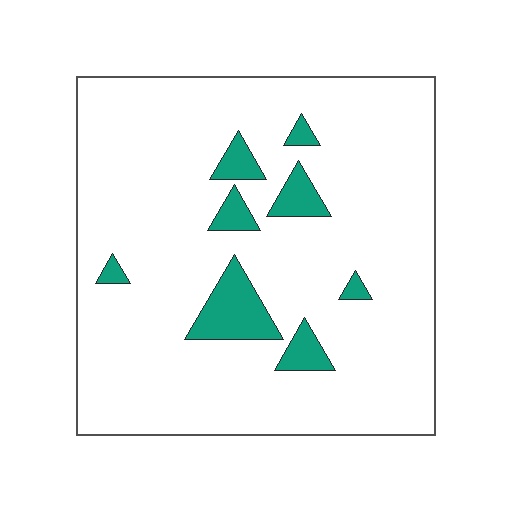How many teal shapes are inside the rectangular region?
8.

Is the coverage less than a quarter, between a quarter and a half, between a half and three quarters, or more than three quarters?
Less than a quarter.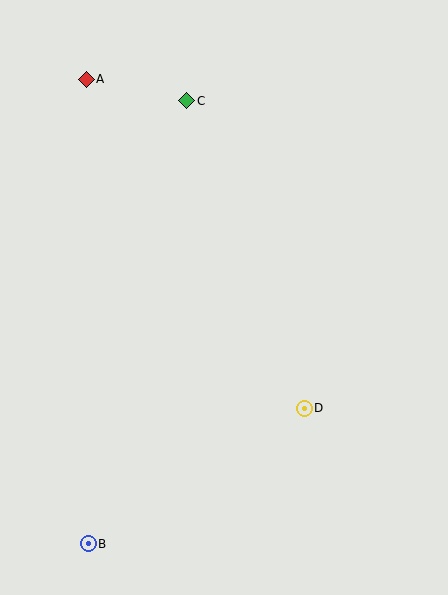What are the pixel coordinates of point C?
Point C is at (187, 101).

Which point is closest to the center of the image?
Point D at (304, 408) is closest to the center.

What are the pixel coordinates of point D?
Point D is at (304, 408).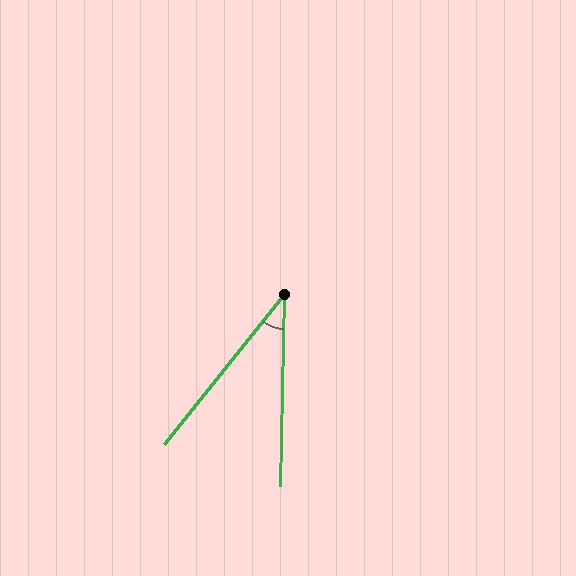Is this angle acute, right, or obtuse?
It is acute.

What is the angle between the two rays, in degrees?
Approximately 37 degrees.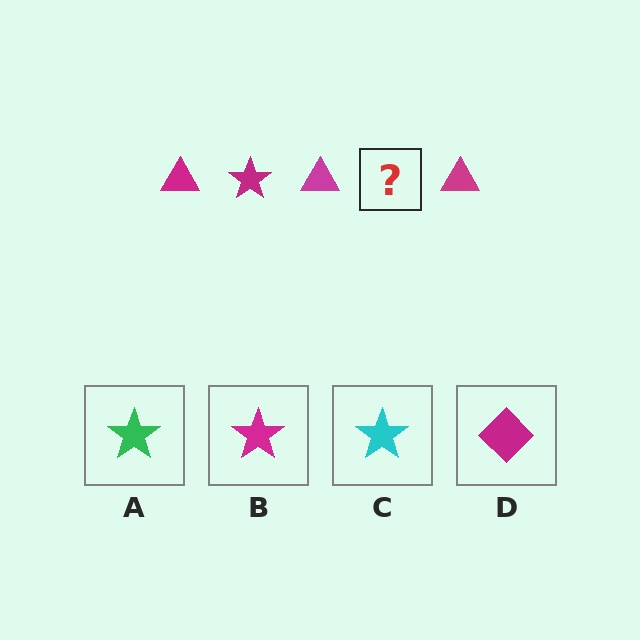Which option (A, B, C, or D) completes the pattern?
B.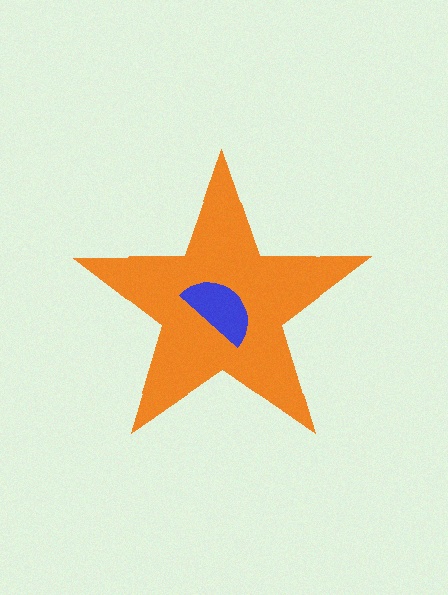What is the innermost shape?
The blue semicircle.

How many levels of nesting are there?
2.